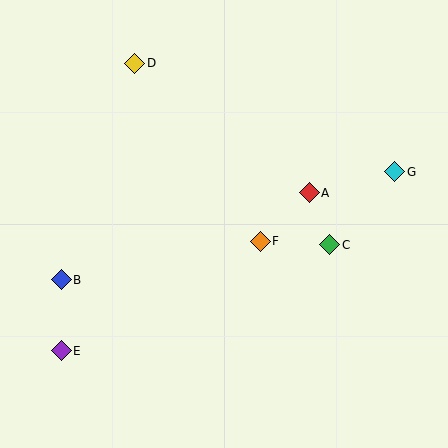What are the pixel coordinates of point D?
Point D is at (135, 63).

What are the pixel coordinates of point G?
Point G is at (395, 172).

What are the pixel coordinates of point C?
Point C is at (330, 245).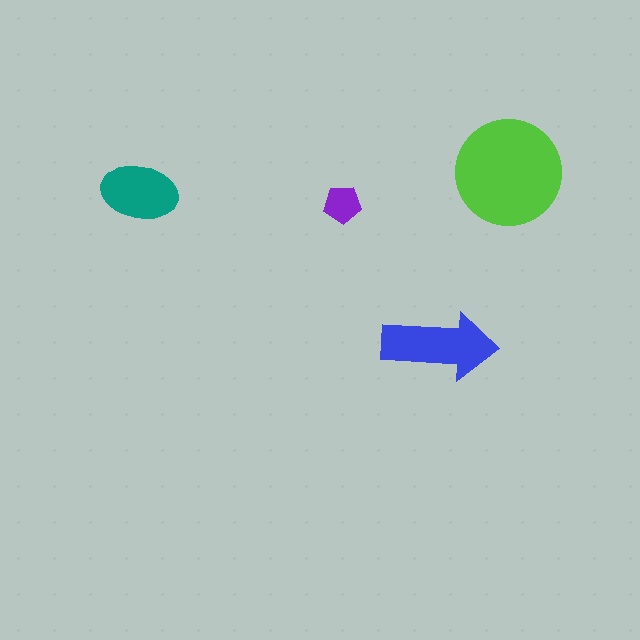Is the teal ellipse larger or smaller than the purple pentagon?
Larger.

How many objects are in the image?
There are 4 objects in the image.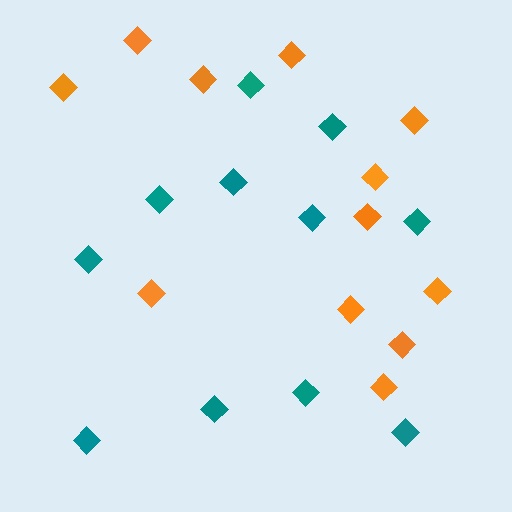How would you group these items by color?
There are 2 groups: one group of orange diamonds (12) and one group of teal diamonds (11).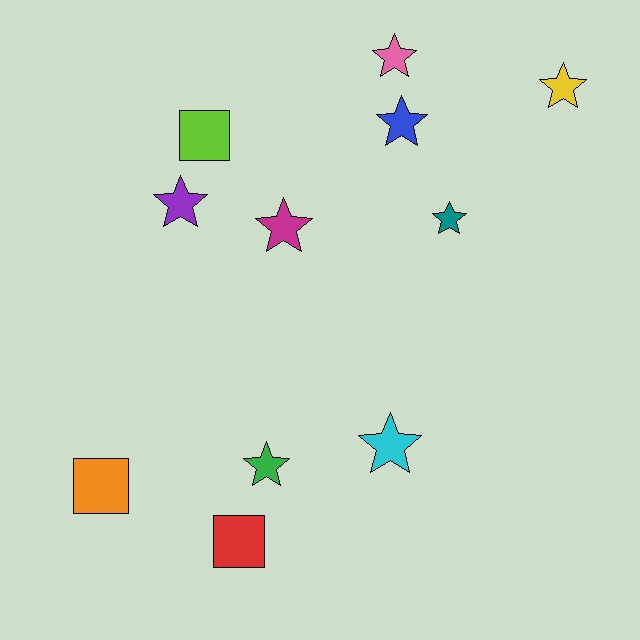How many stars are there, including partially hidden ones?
There are 8 stars.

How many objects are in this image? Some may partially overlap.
There are 11 objects.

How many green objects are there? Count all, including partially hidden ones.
There is 1 green object.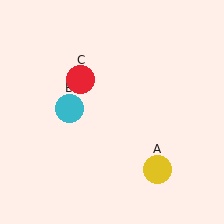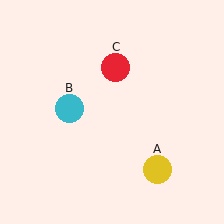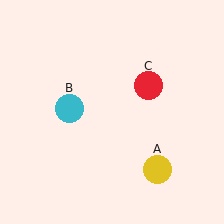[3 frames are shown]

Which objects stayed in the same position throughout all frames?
Yellow circle (object A) and cyan circle (object B) remained stationary.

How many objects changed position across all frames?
1 object changed position: red circle (object C).